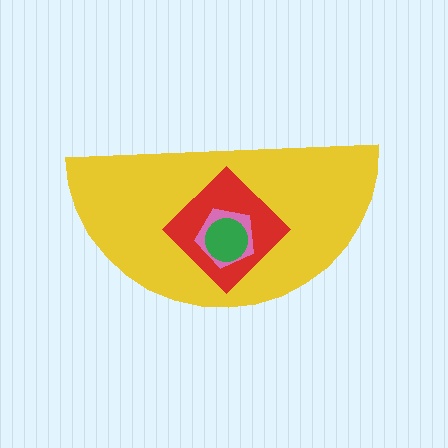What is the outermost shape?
The yellow semicircle.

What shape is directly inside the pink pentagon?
The green circle.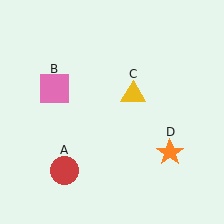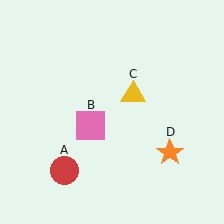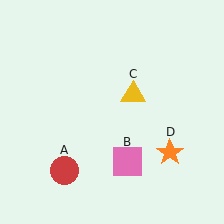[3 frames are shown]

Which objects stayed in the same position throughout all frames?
Red circle (object A) and yellow triangle (object C) and orange star (object D) remained stationary.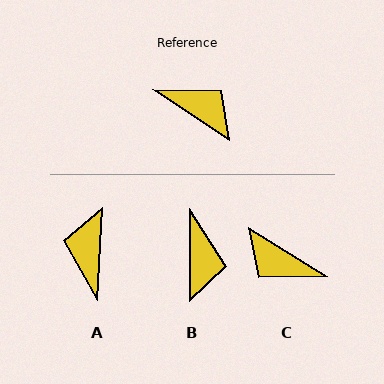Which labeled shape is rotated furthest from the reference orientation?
C, about 178 degrees away.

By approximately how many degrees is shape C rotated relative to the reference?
Approximately 178 degrees clockwise.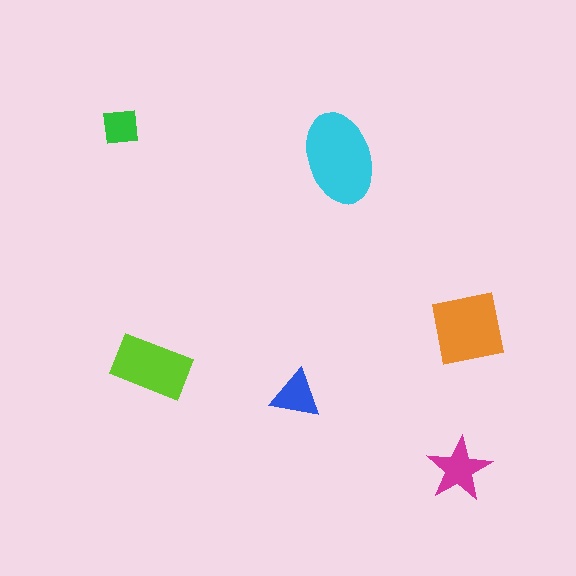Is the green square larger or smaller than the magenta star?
Smaller.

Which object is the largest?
The cyan ellipse.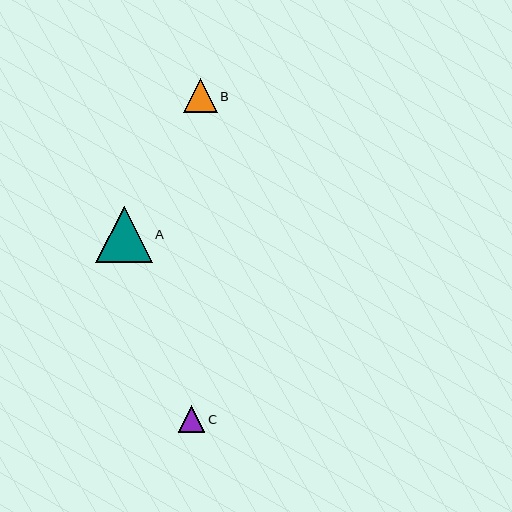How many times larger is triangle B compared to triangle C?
Triangle B is approximately 1.3 times the size of triangle C.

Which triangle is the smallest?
Triangle C is the smallest with a size of approximately 27 pixels.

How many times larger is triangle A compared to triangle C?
Triangle A is approximately 2.1 times the size of triangle C.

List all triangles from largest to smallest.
From largest to smallest: A, B, C.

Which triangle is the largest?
Triangle A is the largest with a size of approximately 57 pixels.